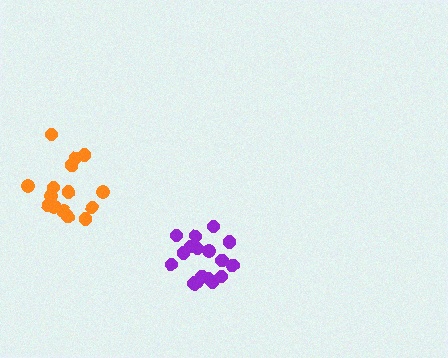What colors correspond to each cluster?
The clusters are colored: orange, purple.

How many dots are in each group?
Group 1: 15 dots, Group 2: 17 dots (32 total).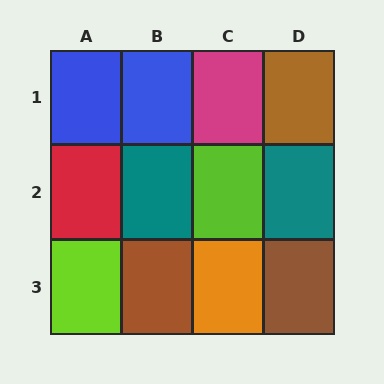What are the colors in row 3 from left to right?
Lime, brown, orange, brown.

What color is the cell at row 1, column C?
Magenta.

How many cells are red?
1 cell is red.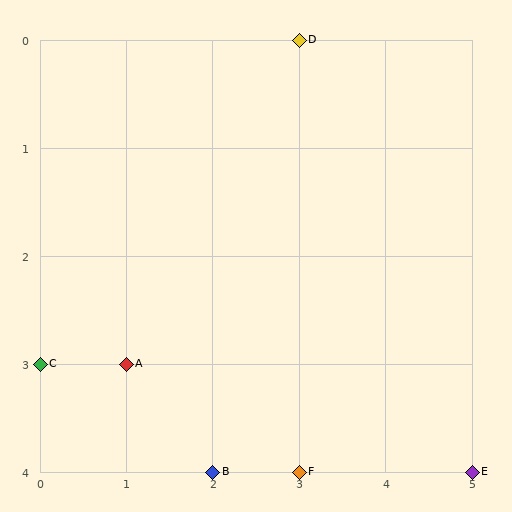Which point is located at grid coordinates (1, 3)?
Point A is at (1, 3).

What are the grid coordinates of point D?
Point D is at grid coordinates (3, 0).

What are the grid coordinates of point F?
Point F is at grid coordinates (3, 4).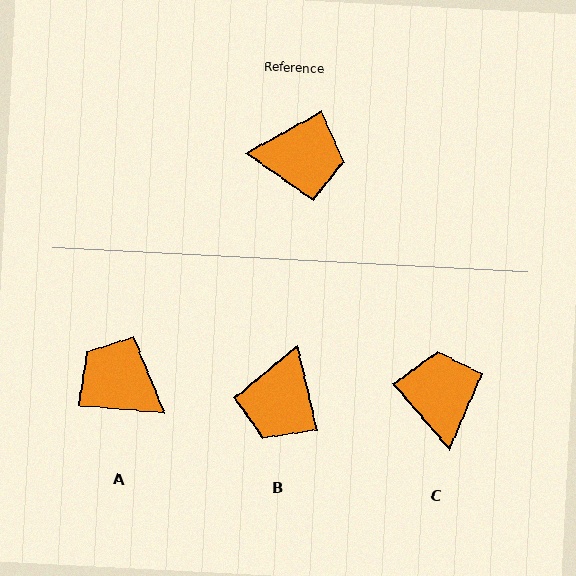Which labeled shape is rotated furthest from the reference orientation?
A, about 147 degrees away.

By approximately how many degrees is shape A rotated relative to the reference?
Approximately 147 degrees counter-clockwise.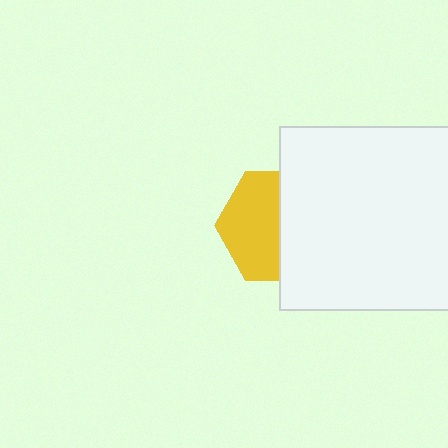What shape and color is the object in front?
The object in front is a white square.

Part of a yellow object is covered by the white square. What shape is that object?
It is a hexagon.